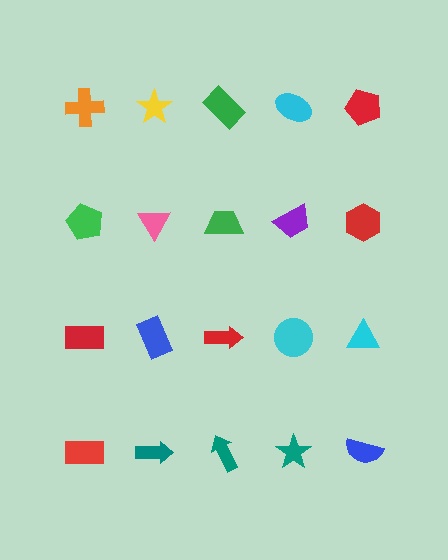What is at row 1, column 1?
An orange cross.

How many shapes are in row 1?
5 shapes.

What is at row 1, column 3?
A green rectangle.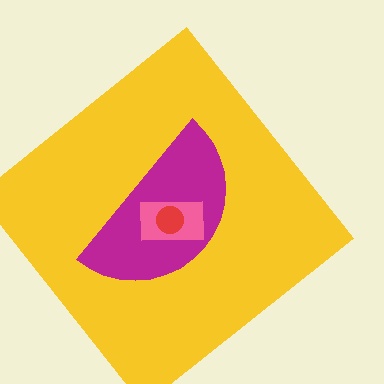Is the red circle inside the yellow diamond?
Yes.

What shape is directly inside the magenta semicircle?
The pink rectangle.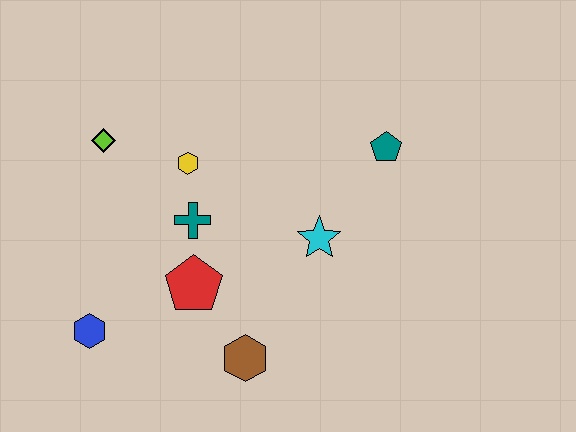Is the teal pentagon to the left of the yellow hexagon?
No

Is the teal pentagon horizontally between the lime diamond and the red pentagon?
No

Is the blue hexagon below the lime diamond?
Yes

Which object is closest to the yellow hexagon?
The teal cross is closest to the yellow hexagon.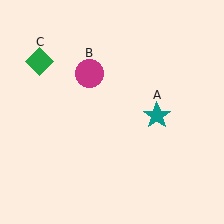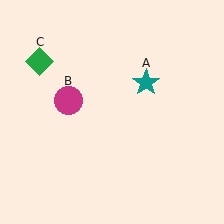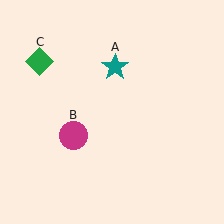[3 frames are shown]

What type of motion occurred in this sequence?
The teal star (object A), magenta circle (object B) rotated counterclockwise around the center of the scene.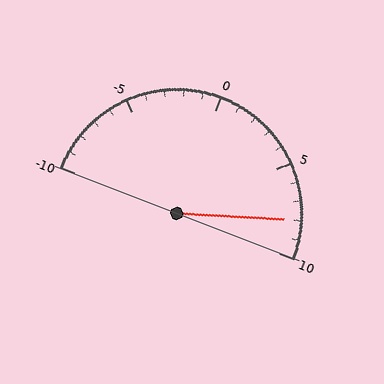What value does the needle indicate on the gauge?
The needle indicates approximately 8.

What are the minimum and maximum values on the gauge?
The gauge ranges from -10 to 10.